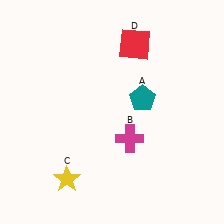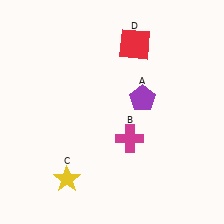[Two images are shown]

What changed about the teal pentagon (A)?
In Image 1, A is teal. In Image 2, it changed to purple.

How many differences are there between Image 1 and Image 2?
There is 1 difference between the two images.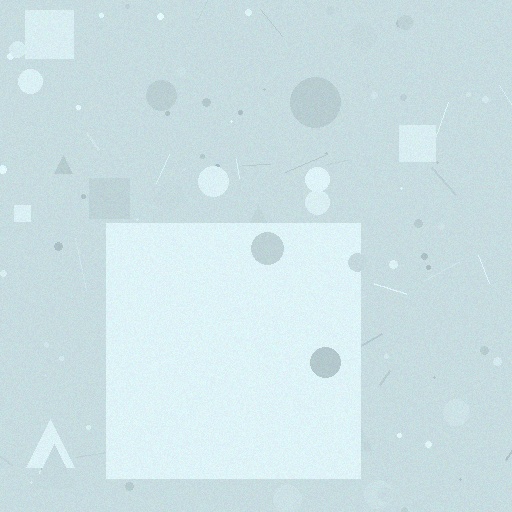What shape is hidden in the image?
A square is hidden in the image.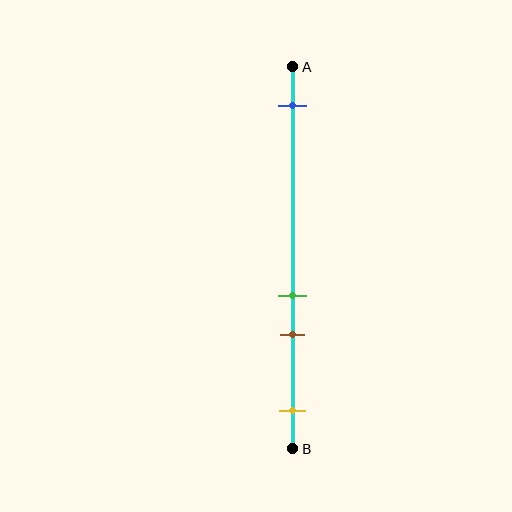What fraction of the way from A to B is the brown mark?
The brown mark is approximately 70% (0.7) of the way from A to B.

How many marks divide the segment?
There are 4 marks dividing the segment.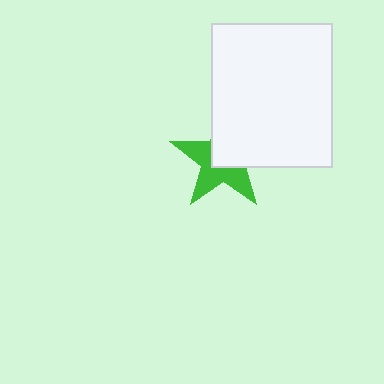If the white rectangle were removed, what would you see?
You would see the complete green star.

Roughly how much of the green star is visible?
About half of it is visible (roughly 52%).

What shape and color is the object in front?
The object in front is a white rectangle.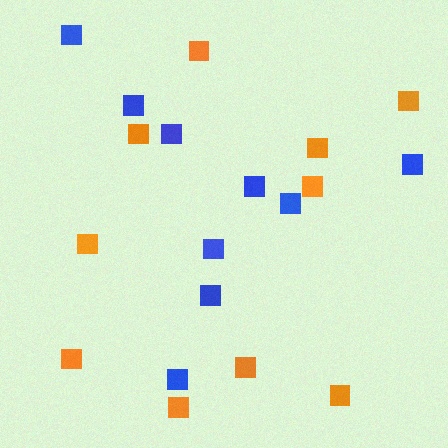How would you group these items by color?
There are 2 groups: one group of orange squares (10) and one group of blue squares (9).